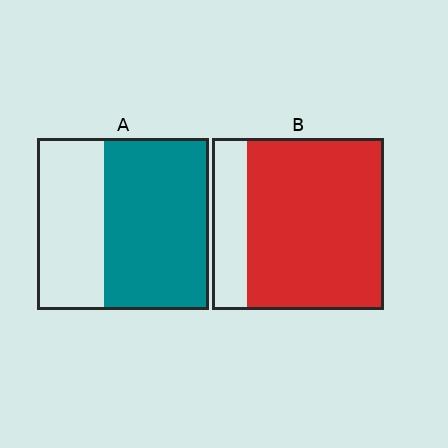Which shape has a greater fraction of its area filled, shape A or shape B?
Shape B.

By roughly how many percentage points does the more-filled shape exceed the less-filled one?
By roughly 20 percentage points (B over A).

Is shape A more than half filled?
Yes.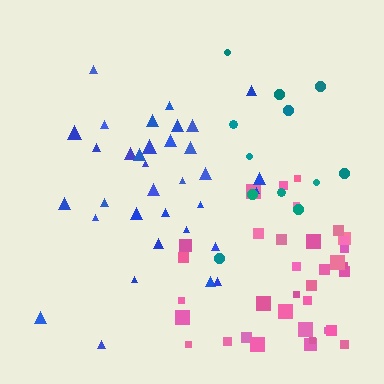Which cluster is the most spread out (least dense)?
Teal.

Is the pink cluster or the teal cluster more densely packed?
Pink.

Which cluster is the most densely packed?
Pink.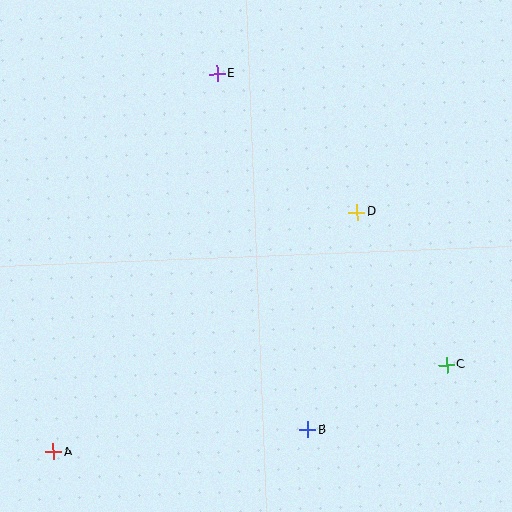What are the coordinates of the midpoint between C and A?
The midpoint between C and A is at (250, 408).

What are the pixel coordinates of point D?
Point D is at (357, 212).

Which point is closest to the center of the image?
Point D at (357, 212) is closest to the center.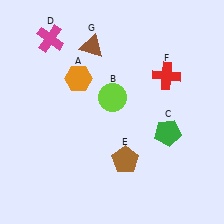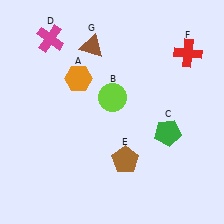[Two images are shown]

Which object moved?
The red cross (F) moved up.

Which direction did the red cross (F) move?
The red cross (F) moved up.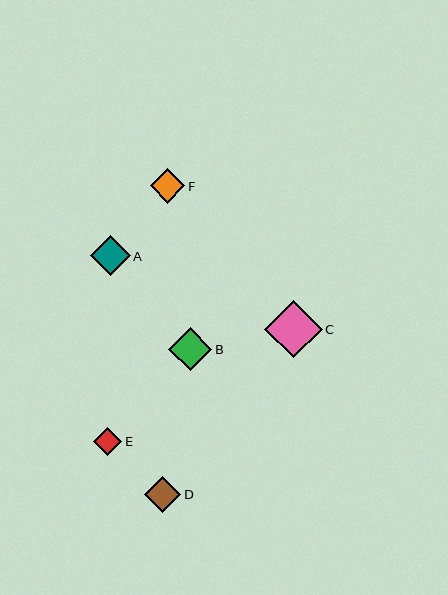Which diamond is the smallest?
Diamond E is the smallest with a size of approximately 28 pixels.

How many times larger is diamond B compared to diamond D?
Diamond B is approximately 1.2 times the size of diamond D.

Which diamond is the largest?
Diamond C is the largest with a size of approximately 57 pixels.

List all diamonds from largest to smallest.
From largest to smallest: C, B, A, D, F, E.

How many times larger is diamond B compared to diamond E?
Diamond B is approximately 1.5 times the size of diamond E.